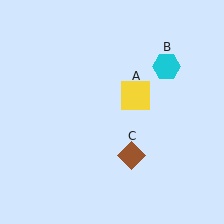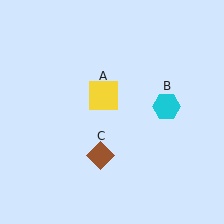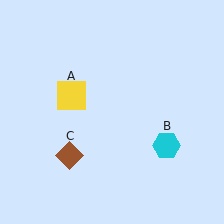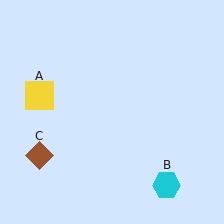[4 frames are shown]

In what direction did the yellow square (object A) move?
The yellow square (object A) moved left.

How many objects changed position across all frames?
3 objects changed position: yellow square (object A), cyan hexagon (object B), brown diamond (object C).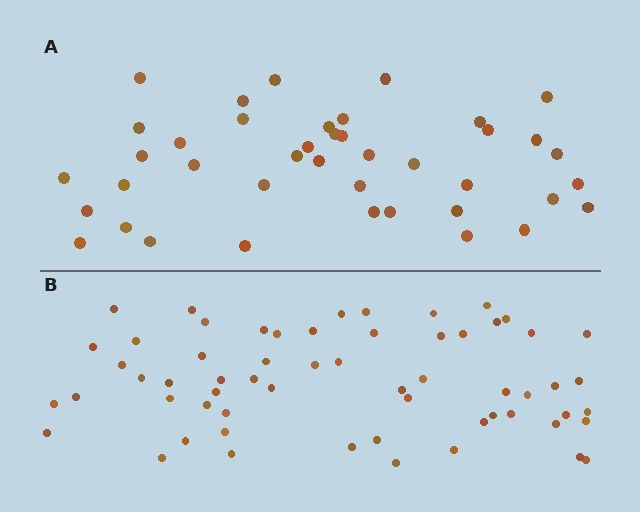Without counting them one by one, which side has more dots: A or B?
Region B (the bottom region) has more dots.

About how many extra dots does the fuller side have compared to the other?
Region B has approximately 20 more dots than region A.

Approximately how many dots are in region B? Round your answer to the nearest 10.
About 60 dots.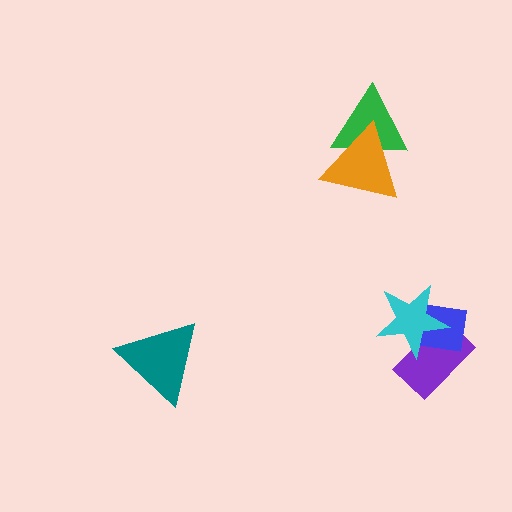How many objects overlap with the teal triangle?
0 objects overlap with the teal triangle.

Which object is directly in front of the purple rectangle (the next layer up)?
The blue square is directly in front of the purple rectangle.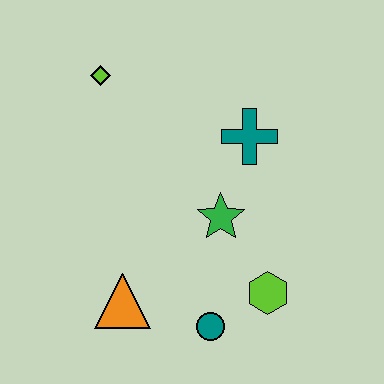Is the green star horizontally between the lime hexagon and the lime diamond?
Yes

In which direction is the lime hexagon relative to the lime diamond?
The lime hexagon is below the lime diamond.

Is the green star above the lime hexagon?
Yes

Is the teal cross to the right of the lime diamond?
Yes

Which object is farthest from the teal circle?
The lime diamond is farthest from the teal circle.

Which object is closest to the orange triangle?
The teal circle is closest to the orange triangle.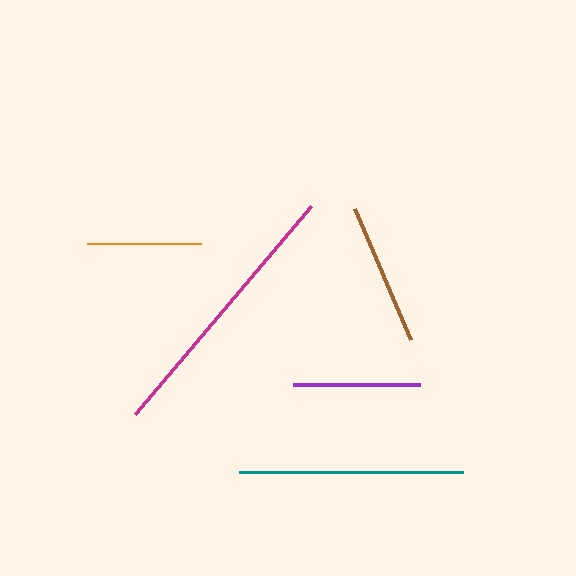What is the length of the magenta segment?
The magenta segment is approximately 272 pixels long.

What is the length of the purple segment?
The purple segment is approximately 127 pixels long.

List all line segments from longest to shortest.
From longest to shortest: magenta, teal, brown, purple, orange.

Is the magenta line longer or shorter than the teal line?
The magenta line is longer than the teal line.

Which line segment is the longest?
The magenta line is the longest at approximately 272 pixels.